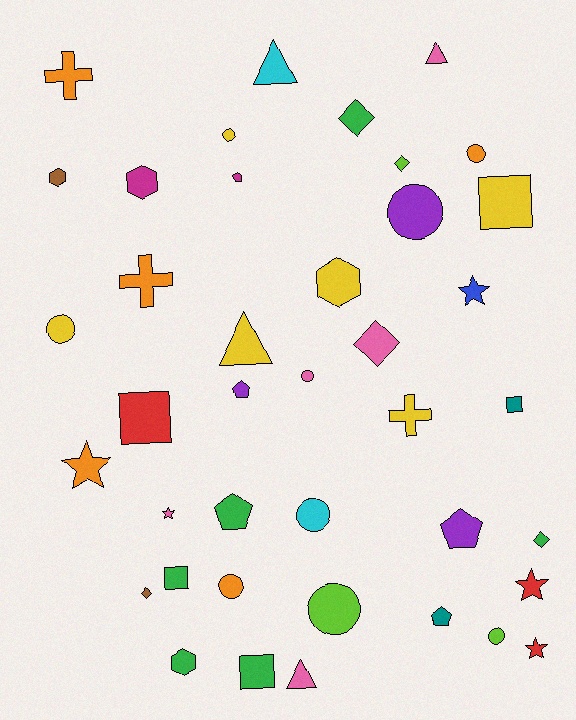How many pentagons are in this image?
There are 5 pentagons.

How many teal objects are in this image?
There are 2 teal objects.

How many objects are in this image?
There are 40 objects.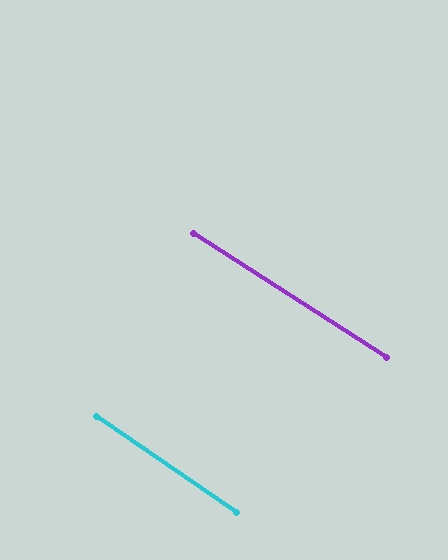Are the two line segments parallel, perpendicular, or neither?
Parallel — their directions differ by only 1.8°.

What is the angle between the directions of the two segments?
Approximately 2 degrees.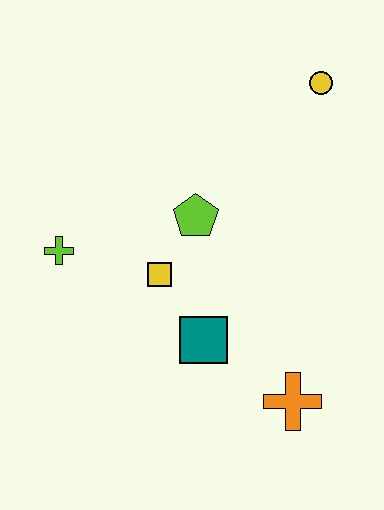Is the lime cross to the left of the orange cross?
Yes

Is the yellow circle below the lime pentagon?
No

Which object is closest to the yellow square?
The lime pentagon is closest to the yellow square.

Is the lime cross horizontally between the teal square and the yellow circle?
No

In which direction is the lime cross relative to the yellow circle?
The lime cross is to the left of the yellow circle.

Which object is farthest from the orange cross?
The yellow circle is farthest from the orange cross.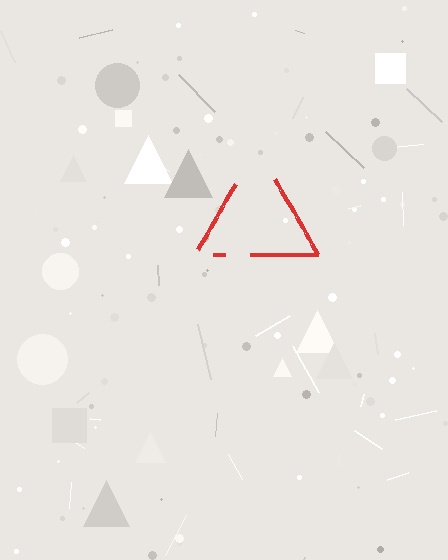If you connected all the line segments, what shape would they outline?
They would outline a triangle.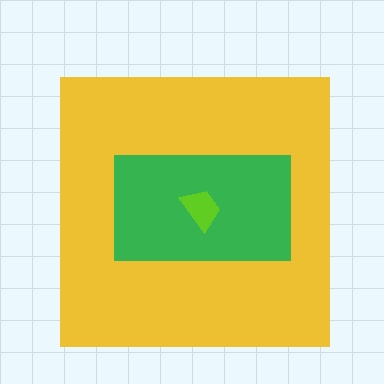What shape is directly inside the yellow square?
The green rectangle.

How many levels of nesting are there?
3.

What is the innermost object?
The lime trapezoid.